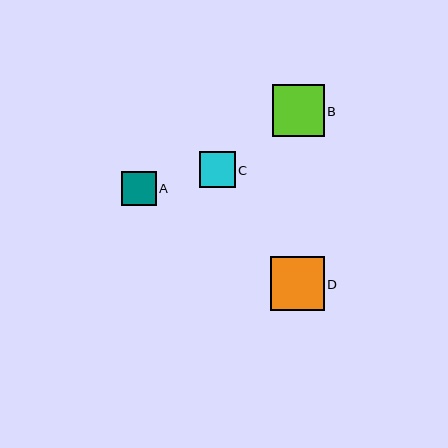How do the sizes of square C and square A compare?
Square C and square A are approximately the same size.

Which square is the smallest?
Square A is the smallest with a size of approximately 35 pixels.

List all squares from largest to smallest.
From largest to smallest: D, B, C, A.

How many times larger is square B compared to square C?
Square B is approximately 1.5 times the size of square C.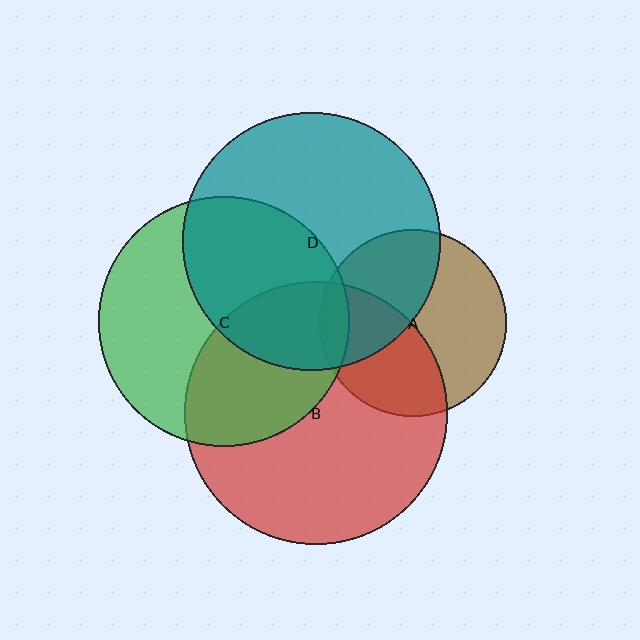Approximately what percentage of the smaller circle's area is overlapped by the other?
Approximately 40%.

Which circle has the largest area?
Circle B (red).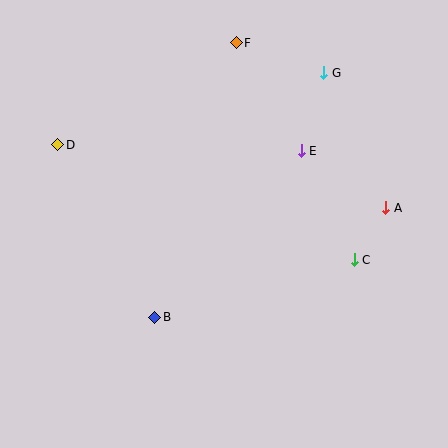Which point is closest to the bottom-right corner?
Point C is closest to the bottom-right corner.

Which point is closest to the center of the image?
Point E at (301, 151) is closest to the center.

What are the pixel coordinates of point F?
Point F is at (236, 43).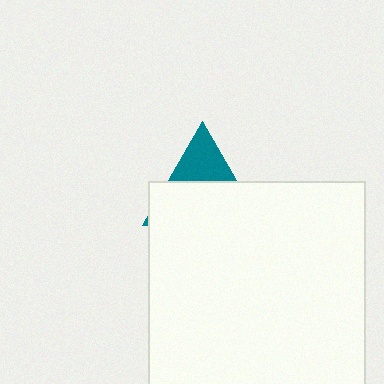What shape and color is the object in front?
The object in front is a white square.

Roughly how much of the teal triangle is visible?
A small part of it is visible (roughly 34%).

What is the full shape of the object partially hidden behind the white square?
The partially hidden object is a teal triangle.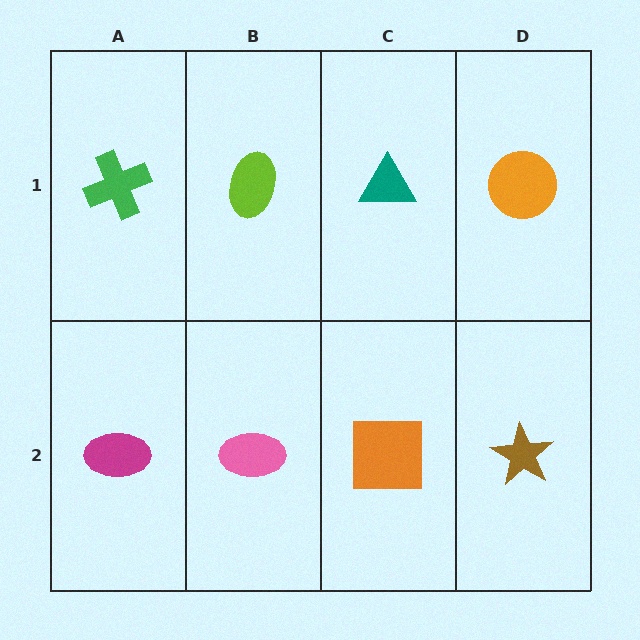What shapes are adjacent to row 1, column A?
A magenta ellipse (row 2, column A), a lime ellipse (row 1, column B).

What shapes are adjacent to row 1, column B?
A pink ellipse (row 2, column B), a green cross (row 1, column A), a teal triangle (row 1, column C).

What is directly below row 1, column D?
A brown star.